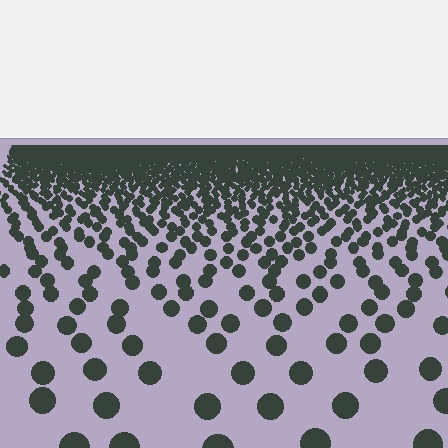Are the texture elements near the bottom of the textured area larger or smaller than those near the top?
Larger. Near the bottom, elements are closer to the viewer and appear at a bigger on-screen size.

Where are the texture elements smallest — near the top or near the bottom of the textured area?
Near the top.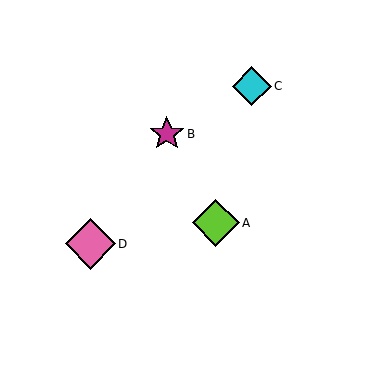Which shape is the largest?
The pink diamond (labeled D) is the largest.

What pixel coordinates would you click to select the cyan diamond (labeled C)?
Click at (252, 86) to select the cyan diamond C.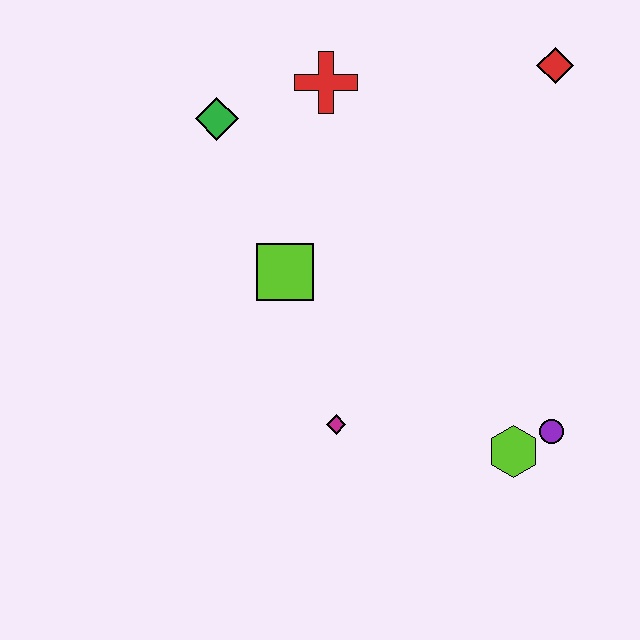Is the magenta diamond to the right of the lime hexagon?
No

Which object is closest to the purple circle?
The lime hexagon is closest to the purple circle.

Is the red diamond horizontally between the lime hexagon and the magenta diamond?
No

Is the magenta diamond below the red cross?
Yes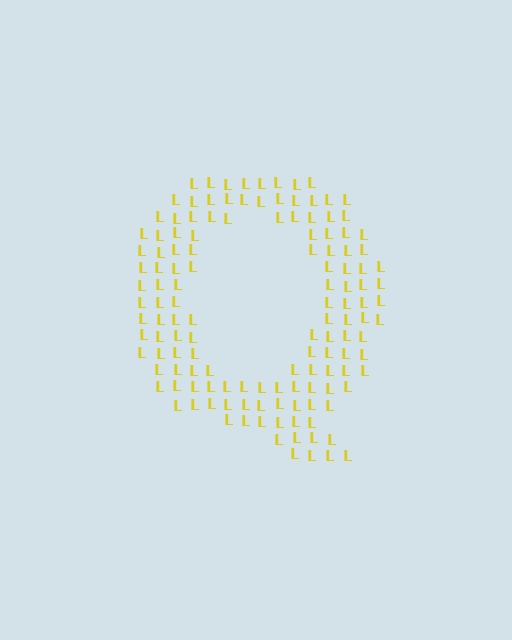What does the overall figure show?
The overall figure shows the letter Q.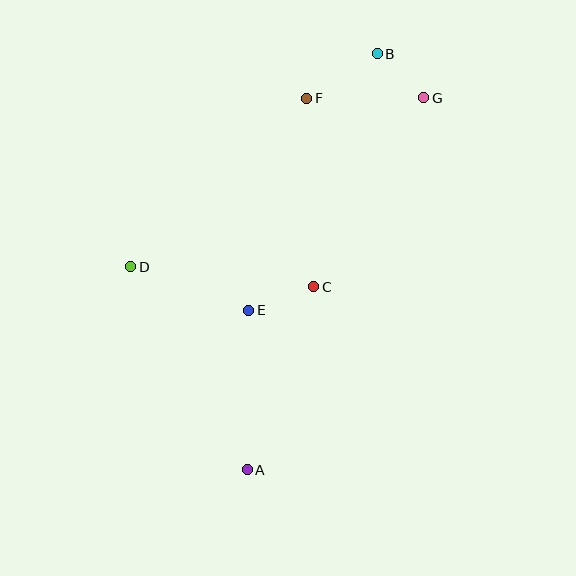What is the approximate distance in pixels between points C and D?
The distance between C and D is approximately 184 pixels.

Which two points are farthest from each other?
Points A and B are farthest from each other.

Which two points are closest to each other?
Points B and G are closest to each other.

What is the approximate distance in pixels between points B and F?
The distance between B and F is approximately 84 pixels.